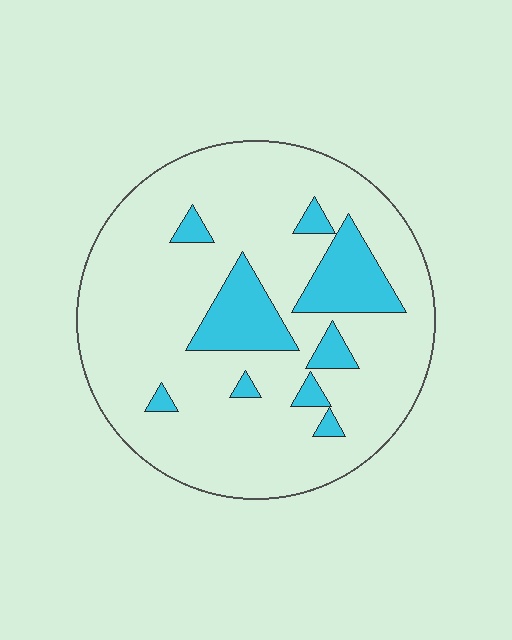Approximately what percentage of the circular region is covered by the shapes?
Approximately 15%.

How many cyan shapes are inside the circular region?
9.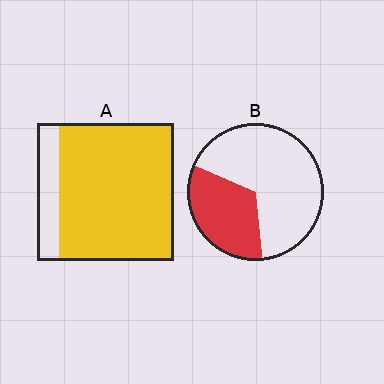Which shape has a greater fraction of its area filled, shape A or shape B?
Shape A.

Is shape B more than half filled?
No.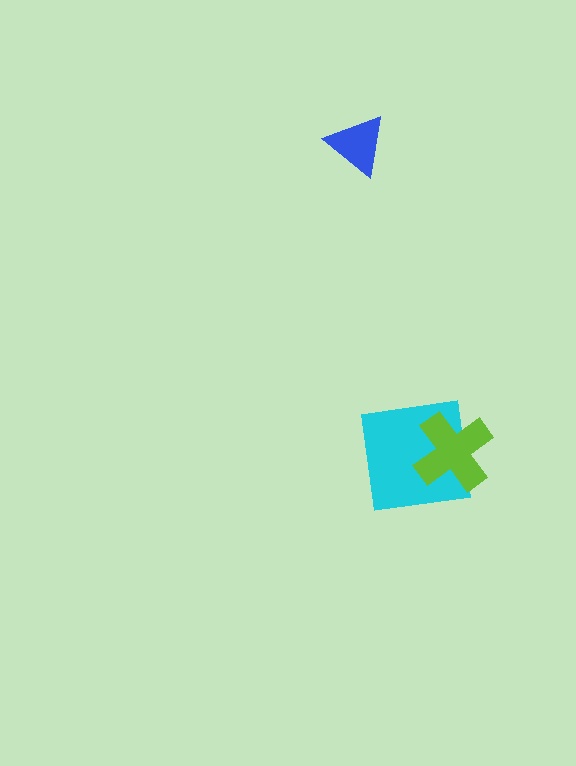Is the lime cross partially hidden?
No, no other shape covers it.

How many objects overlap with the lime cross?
1 object overlaps with the lime cross.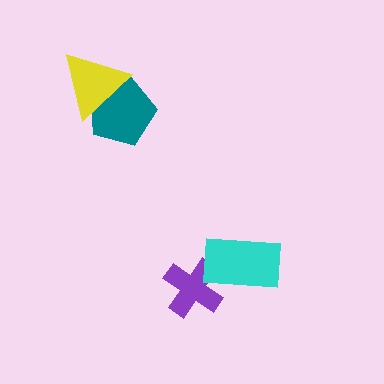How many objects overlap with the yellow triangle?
1 object overlaps with the yellow triangle.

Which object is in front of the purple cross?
The cyan rectangle is in front of the purple cross.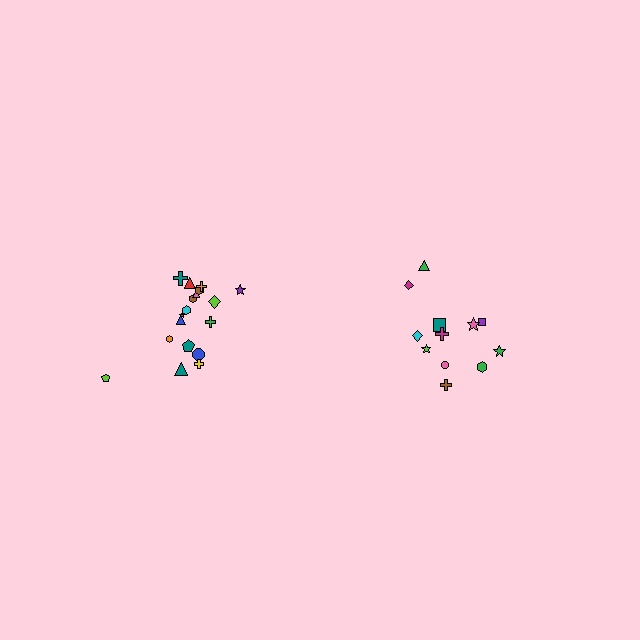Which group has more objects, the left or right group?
The left group.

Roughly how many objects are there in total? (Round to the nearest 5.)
Roughly 30 objects in total.